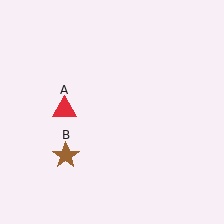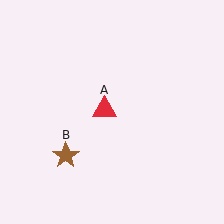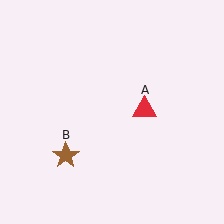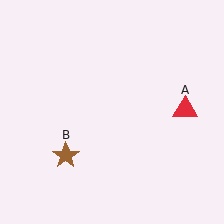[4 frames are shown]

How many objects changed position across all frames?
1 object changed position: red triangle (object A).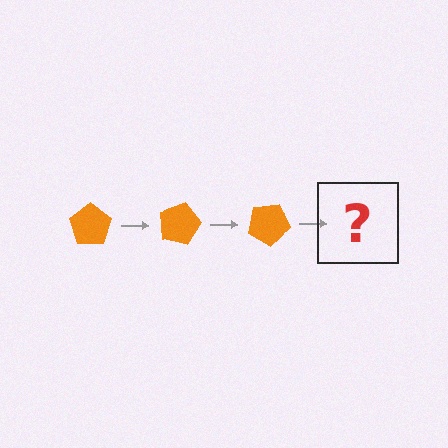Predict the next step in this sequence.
The next step is an orange pentagon rotated 45 degrees.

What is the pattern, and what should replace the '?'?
The pattern is that the pentagon rotates 15 degrees each step. The '?' should be an orange pentagon rotated 45 degrees.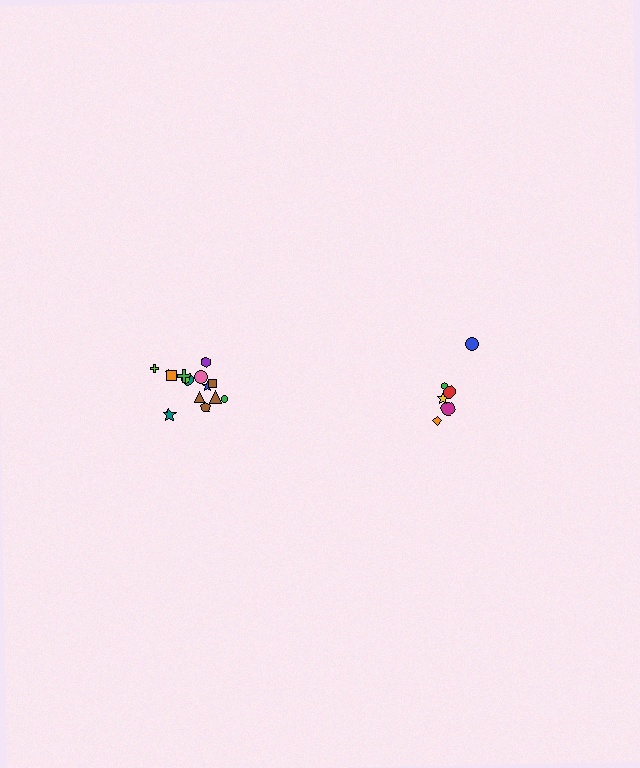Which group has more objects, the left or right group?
The left group.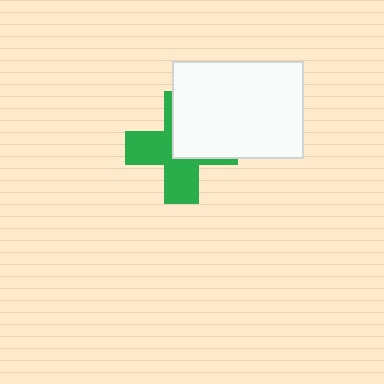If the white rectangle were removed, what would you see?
You would see the complete green cross.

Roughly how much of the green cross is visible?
About half of it is visible (roughly 55%).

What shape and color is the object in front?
The object in front is a white rectangle.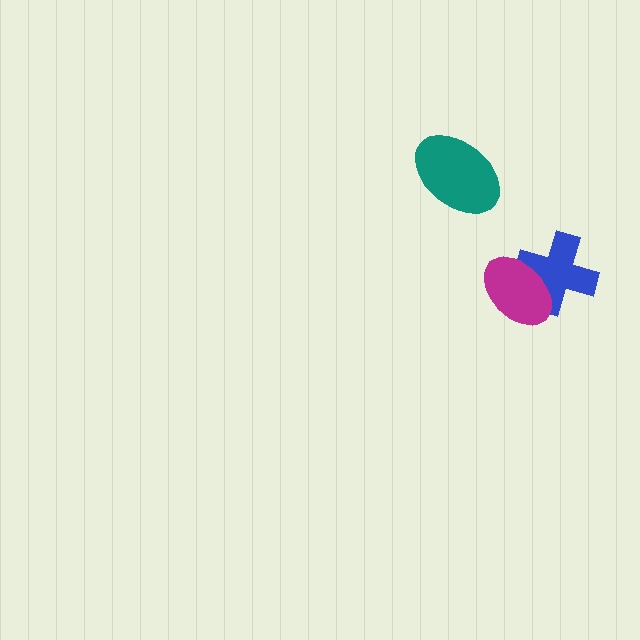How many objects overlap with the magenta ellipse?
1 object overlaps with the magenta ellipse.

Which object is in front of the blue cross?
The magenta ellipse is in front of the blue cross.